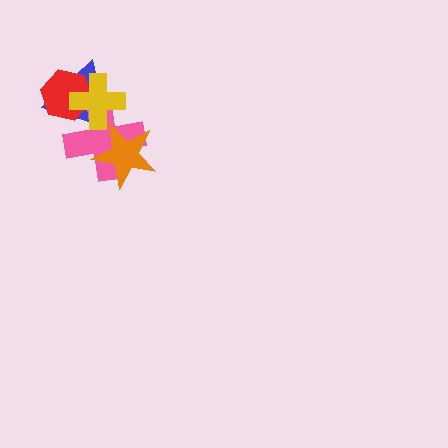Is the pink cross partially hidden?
Yes, it is partially covered by another shape.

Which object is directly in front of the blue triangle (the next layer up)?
The red hexagon is directly in front of the blue triangle.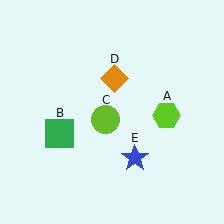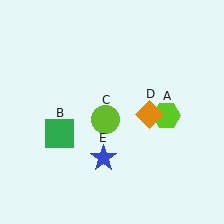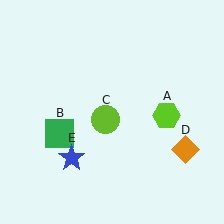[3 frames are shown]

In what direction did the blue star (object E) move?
The blue star (object E) moved left.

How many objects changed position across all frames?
2 objects changed position: orange diamond (object D), blue star (object E).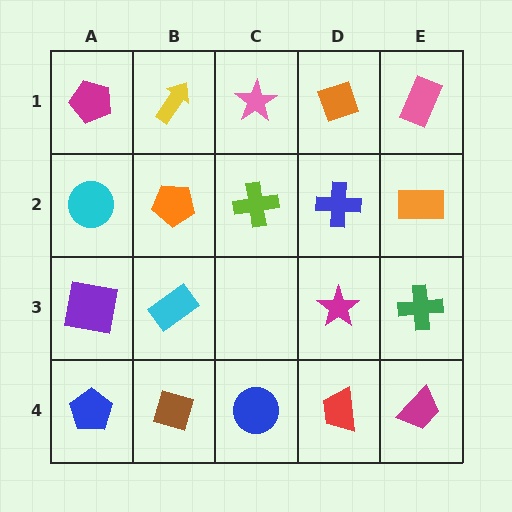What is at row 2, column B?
An orange pentagon.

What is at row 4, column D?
A red trapezoid.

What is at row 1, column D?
An orange diamond.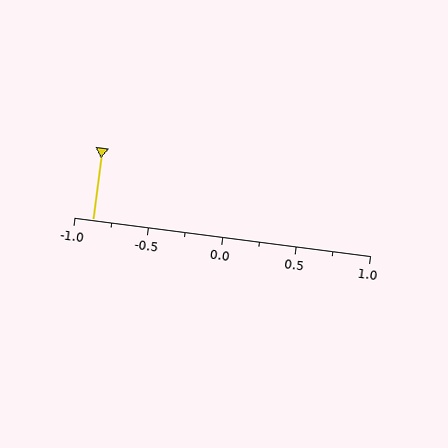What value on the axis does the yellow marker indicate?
The marker indicates approximately -0.88.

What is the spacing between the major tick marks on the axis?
The major ticks are spaced 0.5 apart.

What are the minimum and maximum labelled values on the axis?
The axis runs from -1.0 to 1.0.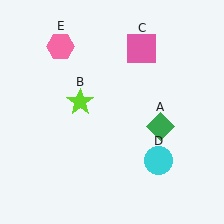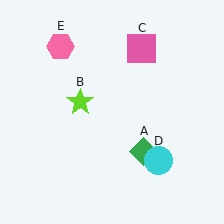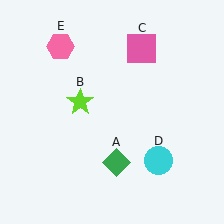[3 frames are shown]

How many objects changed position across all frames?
1 object changed position: green diamond (object A).